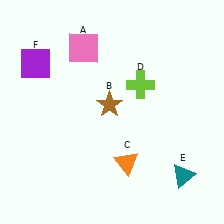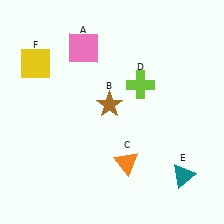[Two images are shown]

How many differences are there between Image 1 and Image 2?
There is 1 difference between the two images.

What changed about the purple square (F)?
In Image 1, F is purple. In Image 2, it changed to yellow.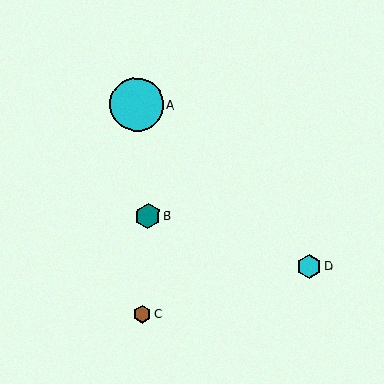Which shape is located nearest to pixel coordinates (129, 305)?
The brown hexagon (labeled C) at (142, 314) is nearest to that location.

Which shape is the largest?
The cyan circle (labeled A) is the largest.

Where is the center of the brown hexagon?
The center of the brown hexagon is at (142, 314).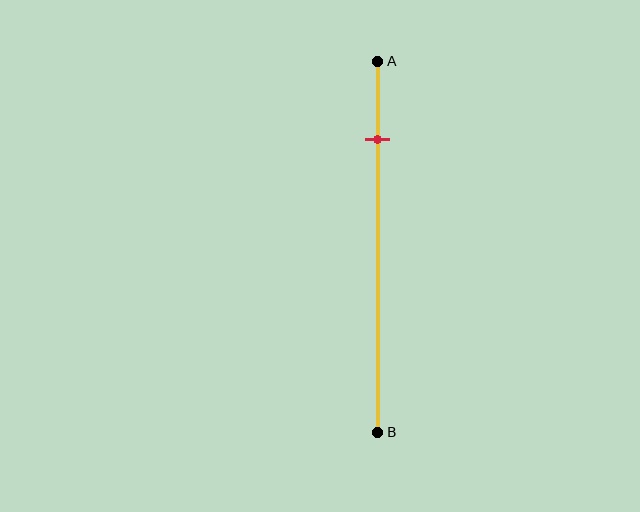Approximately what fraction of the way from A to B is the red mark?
The red mark is approximately 20% of the way from A to B.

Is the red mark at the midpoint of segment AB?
No, the mark is at about 20% from A, not at the 50% midpoint.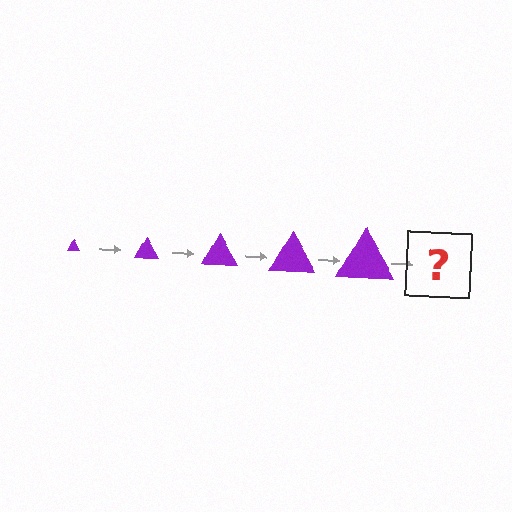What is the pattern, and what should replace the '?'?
The pattern is that the triangle gets progressively larger each step. The '?' should be a purple triangle, larger than the previous one.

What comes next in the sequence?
The next element should be a purple triangle, larger than the previous one.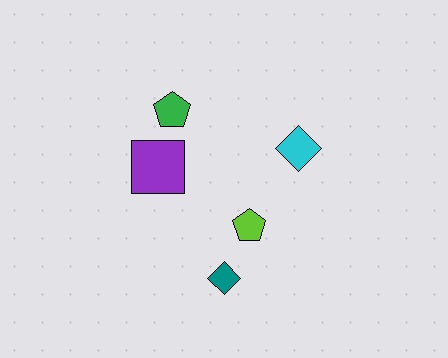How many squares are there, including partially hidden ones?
There is 1 square.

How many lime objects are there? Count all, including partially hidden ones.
There is 1 lime object.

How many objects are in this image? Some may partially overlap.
There are 5 objects.